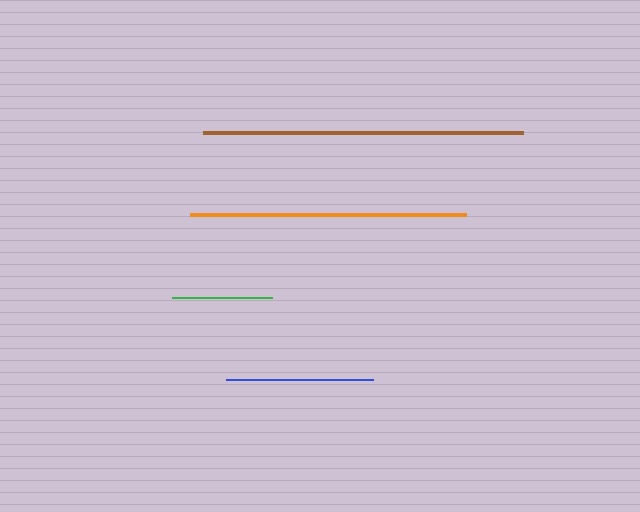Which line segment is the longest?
The brown line is the longest at approximately 320 pixels.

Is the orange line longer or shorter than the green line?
The orange line is longer than the green line.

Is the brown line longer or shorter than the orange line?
The brown line is longer than the orange line.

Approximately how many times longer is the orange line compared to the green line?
The orange line is approximately 2.7 times the length of the green line.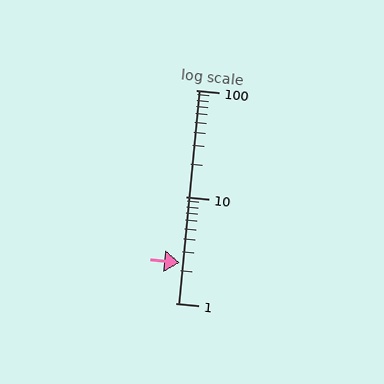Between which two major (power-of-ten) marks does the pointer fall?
The pointer is between 1 and 10.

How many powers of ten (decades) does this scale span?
The scale spans 2 decades, from 1 to 100.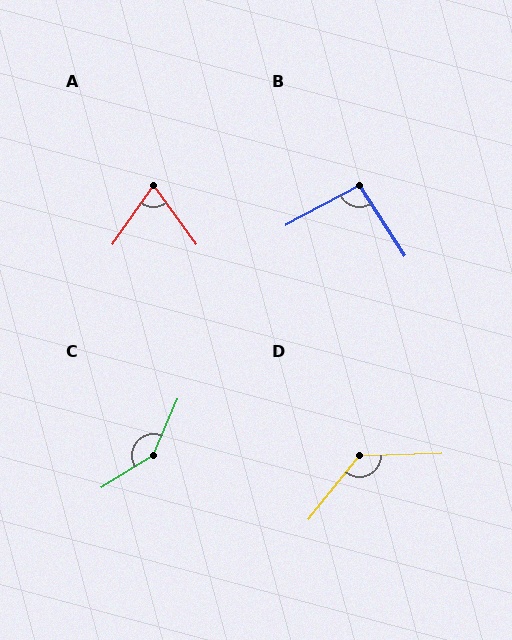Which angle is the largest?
C, at approximately 146 degrees.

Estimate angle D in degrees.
Approximately 131 degrees.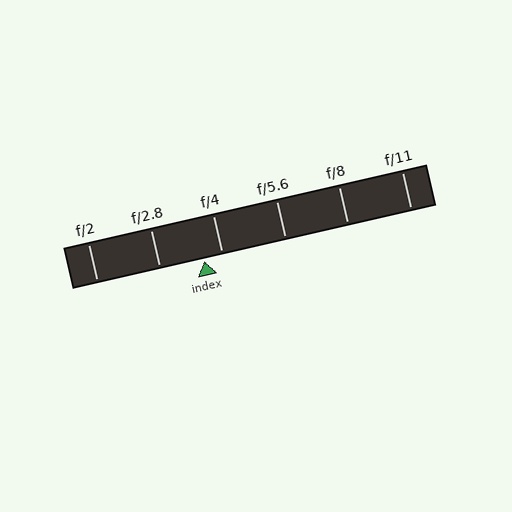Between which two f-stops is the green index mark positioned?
The index mark is between f/2.8 and f/4.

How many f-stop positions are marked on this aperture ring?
There are 6 f-stop positions marked.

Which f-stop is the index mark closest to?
The index mark is closest to f/4.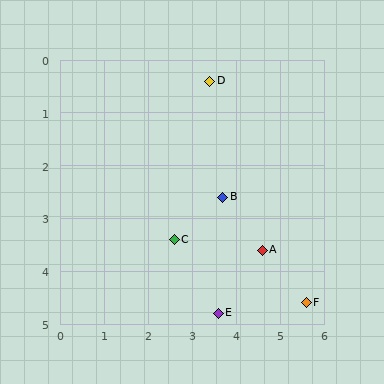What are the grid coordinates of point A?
Point A is at approximately (4.6, 3.6).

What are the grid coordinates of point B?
Point B is at approximately (3.7, 2.6).